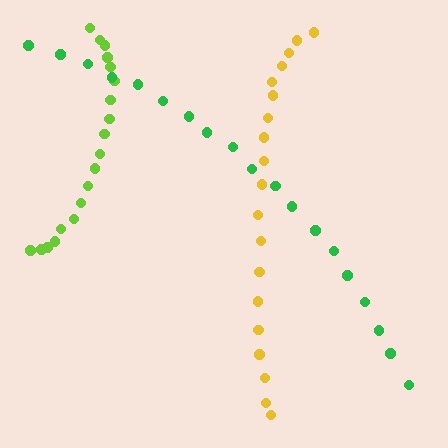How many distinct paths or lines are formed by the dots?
There are 3 distinct paths.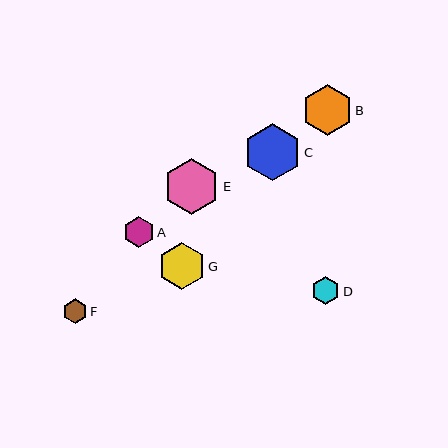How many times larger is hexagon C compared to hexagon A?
Hexagon C is approximately 1.9 times the size of hexagon A.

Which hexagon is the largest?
Hexagon C is the largest with a size of approximately 57 pixels.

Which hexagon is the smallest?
Hexagon F is the smallest with a size of approximately 25 pixels.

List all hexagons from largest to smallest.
From largest to smallest: C, E, B, G, A, D, F.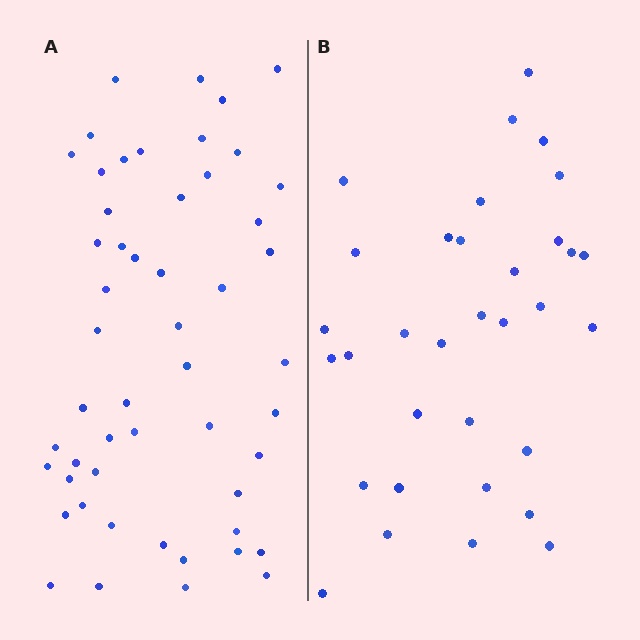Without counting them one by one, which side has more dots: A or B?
Region A (the left region) has more dots.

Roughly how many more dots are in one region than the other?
Region A has approximately 20 more dots than region B.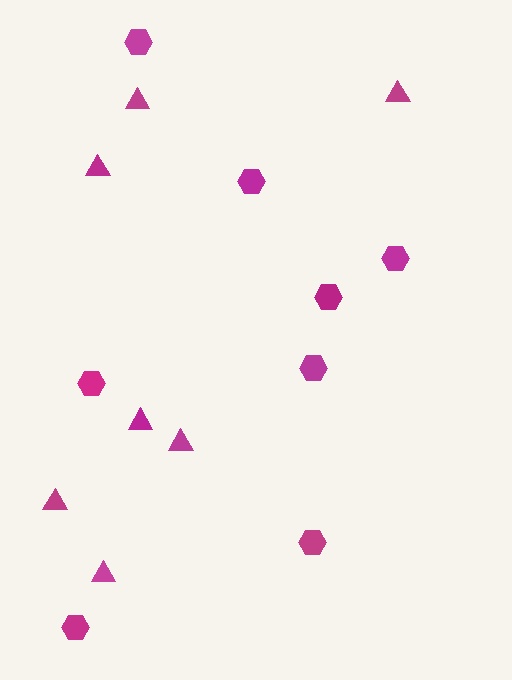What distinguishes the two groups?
There are 2 groups: one group of hexagons (8) and one group of triangles (7).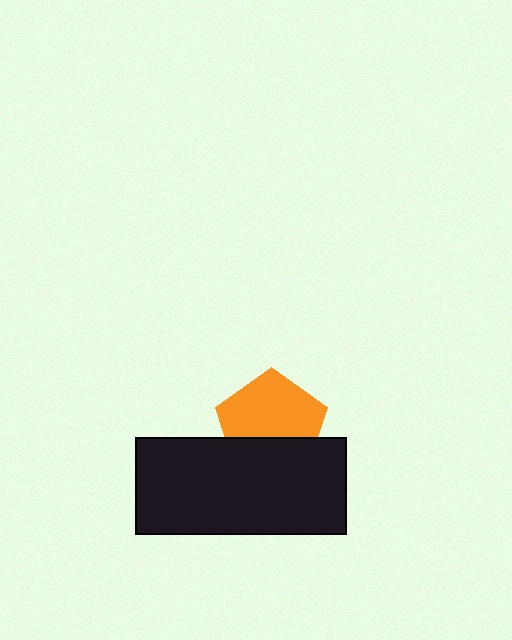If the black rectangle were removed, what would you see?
You would see the complete orange pentagon.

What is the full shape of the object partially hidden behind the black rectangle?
The partially hidden object is an orange pentagon.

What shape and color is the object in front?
The object in front is a black rectangle.